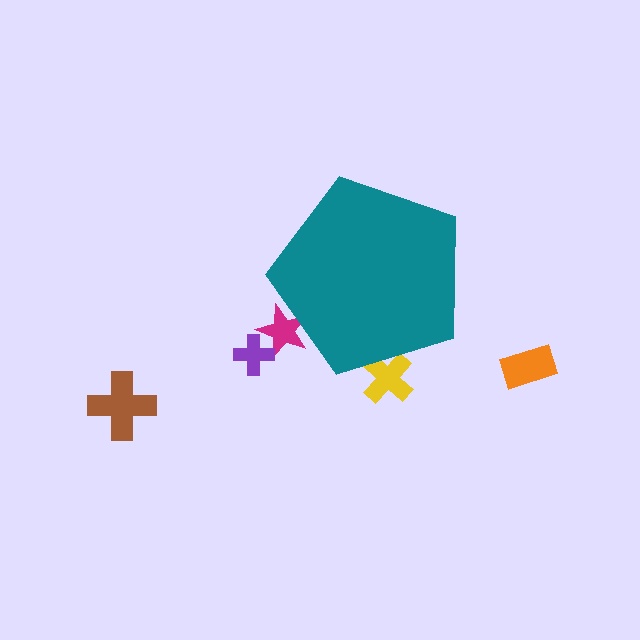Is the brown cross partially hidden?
No, the brown cross is fully visible.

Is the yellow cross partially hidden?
Yes, the yellow cross is partially hidden behind the teal pentagon.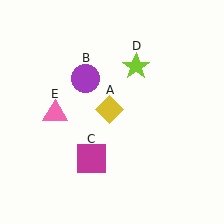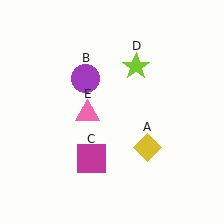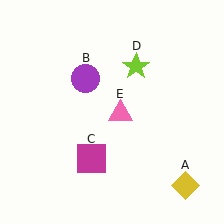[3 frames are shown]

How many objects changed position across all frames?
2 objects changed position: yellow diamond (object A), pink triangle (object E).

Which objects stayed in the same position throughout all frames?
Purple circle (object B) and magenta square (object C) and lime star (object D) remained stationary.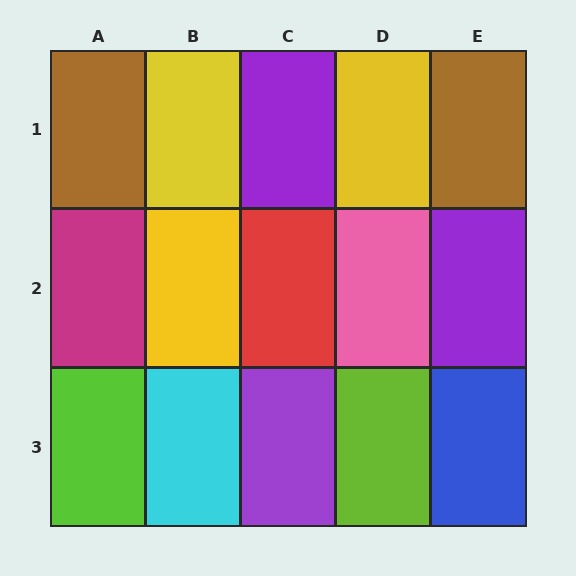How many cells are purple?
3 cells are purple.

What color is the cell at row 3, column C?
Purple.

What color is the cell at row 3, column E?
Blue.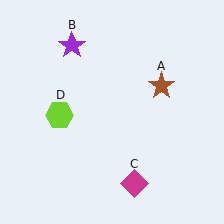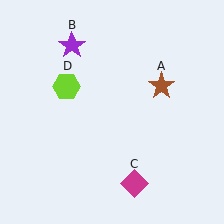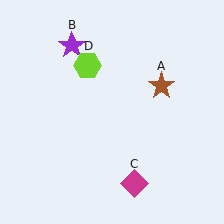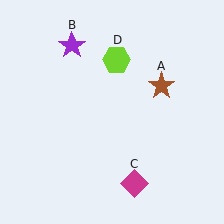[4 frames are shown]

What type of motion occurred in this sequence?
The lime hexagon (object D) rotated clockwise around the center of the scene.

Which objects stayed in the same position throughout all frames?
Brown star (object A) and purple star (object B) and magenta diamond (object C) remained stationary.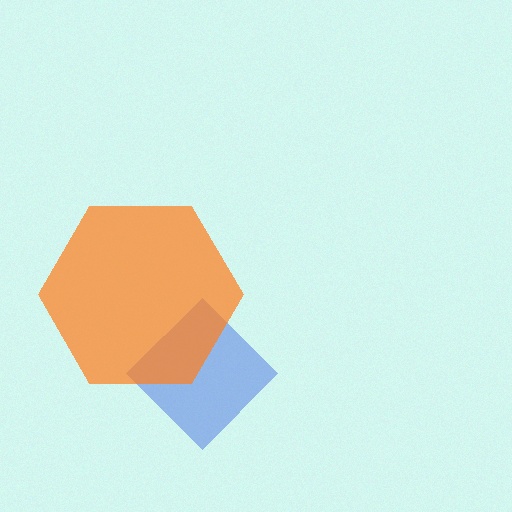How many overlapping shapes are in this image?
There are 2 overlapping shapes in the image.